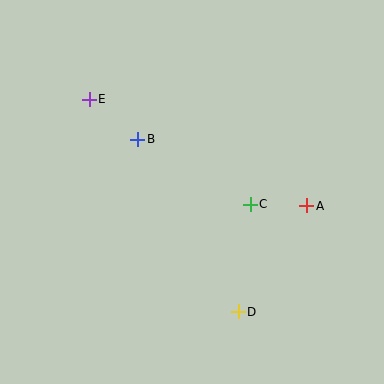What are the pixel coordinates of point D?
Point D is at (238, 312).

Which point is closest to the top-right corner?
Point A is closest to the top-right corner.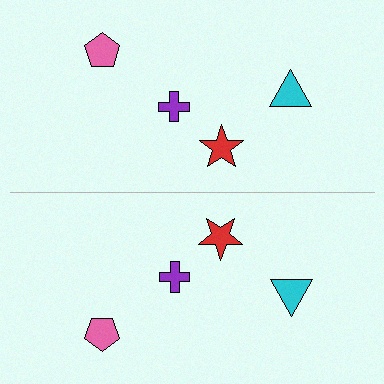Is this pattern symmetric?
Yes, this pattern has bilateral (reflection) symmetry.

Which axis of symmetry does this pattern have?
The pattern has a horizontal axis of symmetry running through the center of the image.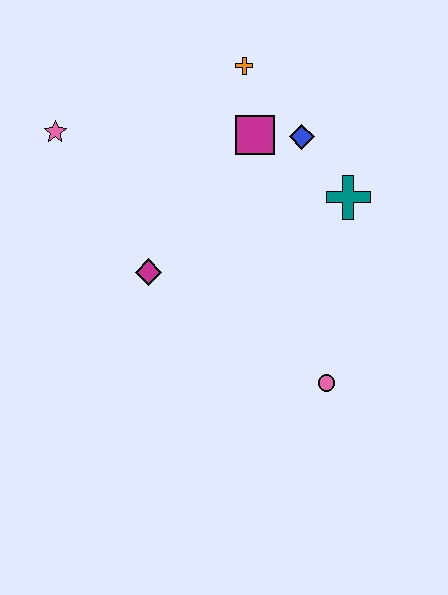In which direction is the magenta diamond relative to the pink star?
The magenta diamond is below the pink star.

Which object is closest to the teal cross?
The blue diamond is closest to the teal cross.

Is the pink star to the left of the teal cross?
Yes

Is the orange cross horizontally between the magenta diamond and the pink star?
No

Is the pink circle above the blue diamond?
No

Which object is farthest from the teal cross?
The pink star is farthest from the teal cross.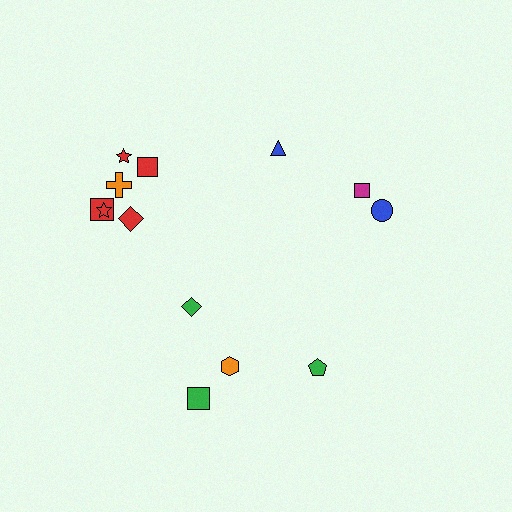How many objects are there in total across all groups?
There are 13 objects.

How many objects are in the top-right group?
There are 3 objects.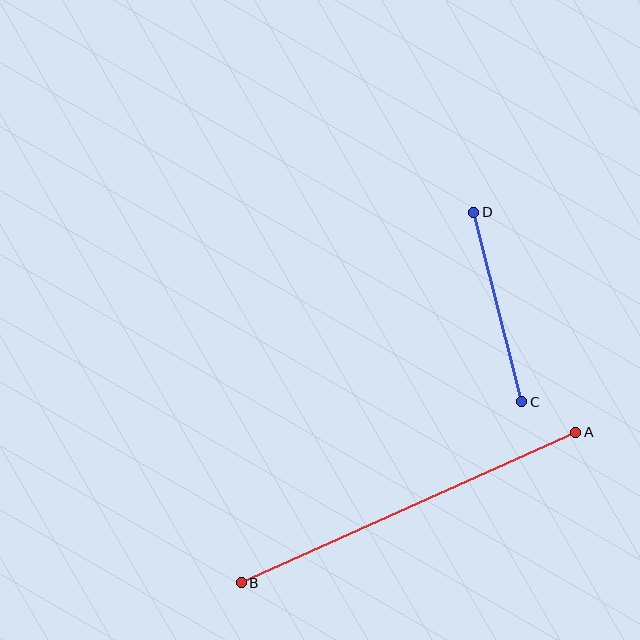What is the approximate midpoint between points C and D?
The midpoint is at approximately (498, 307) pixels.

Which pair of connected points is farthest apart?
Points A and B are farthest apart.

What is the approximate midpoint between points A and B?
The midpoint is at approximately (408, 508) pixels.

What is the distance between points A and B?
The distance is approximately 367 pixels.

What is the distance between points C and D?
The distance is approximately 196 pixels.